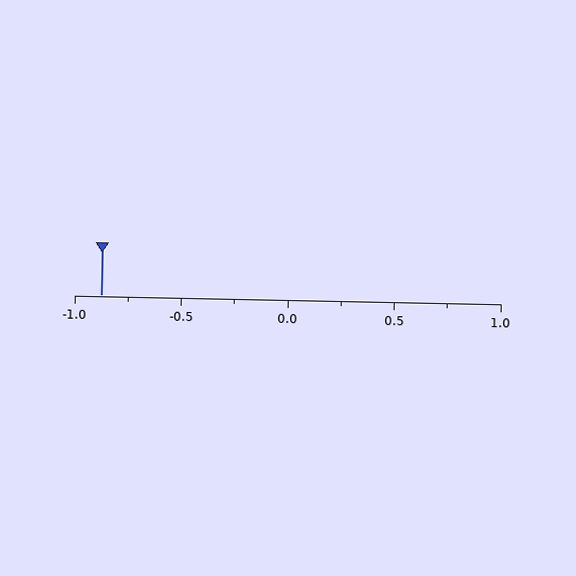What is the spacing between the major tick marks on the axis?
The major ticks are spaced 0.5 apart.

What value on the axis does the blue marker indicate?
The marker indicates approximately -0.88.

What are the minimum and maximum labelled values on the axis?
The axis runs from -1.0 to 1.0.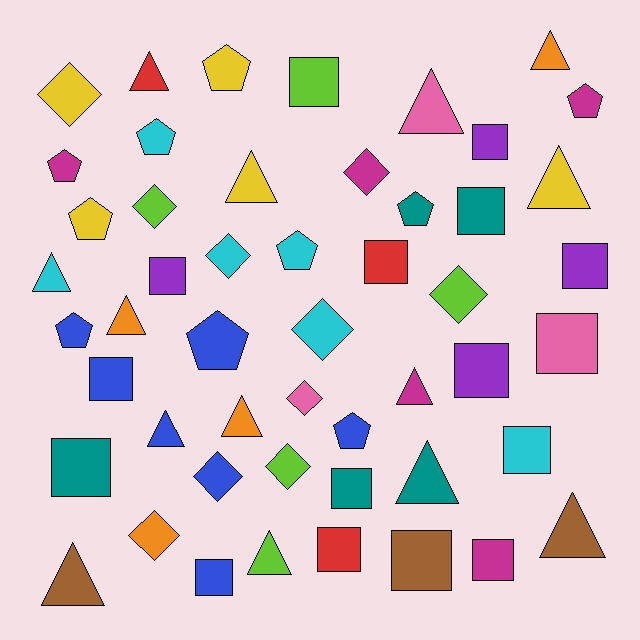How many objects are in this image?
There are 50 objects.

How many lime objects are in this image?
There are 5 lime objects.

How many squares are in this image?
There are 16 squares.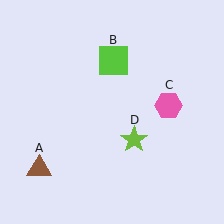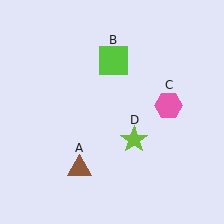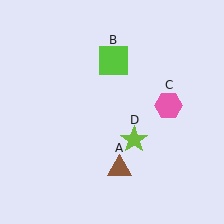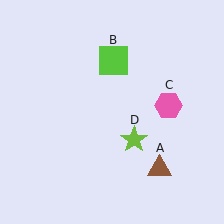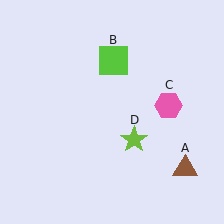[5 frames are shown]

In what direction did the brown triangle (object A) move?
The brown triangle (object A) moved right.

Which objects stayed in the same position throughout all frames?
Lime square (object B) and pink hexagon (object C) and lime star (object D) remained stationary.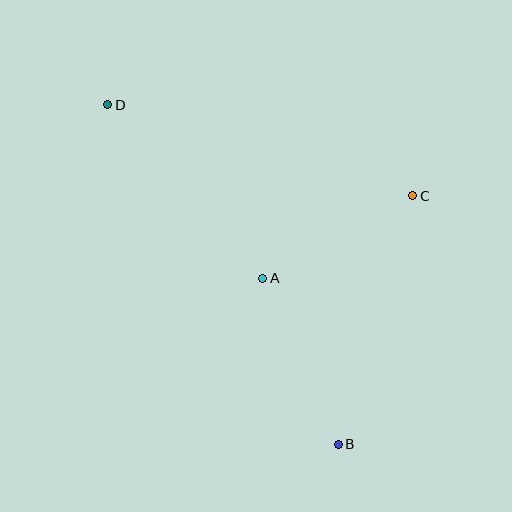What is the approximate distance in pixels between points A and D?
The distance between A and D is approximately 233 pixels.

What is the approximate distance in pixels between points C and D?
The distance between C and D is approximately 318 pixels.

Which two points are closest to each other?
Points A and C are closest to each other.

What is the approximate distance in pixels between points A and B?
The distance between A and B is approximately 182 pixels.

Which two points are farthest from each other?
Points B and D are farthest from each other.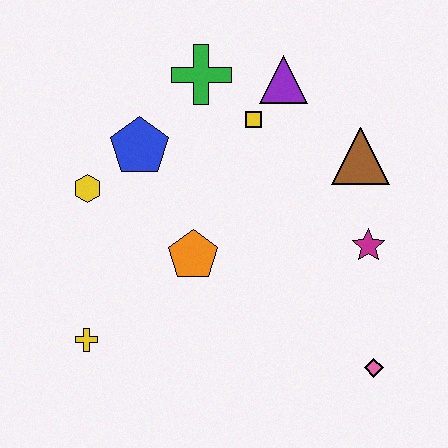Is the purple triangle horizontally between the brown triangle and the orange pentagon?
Yes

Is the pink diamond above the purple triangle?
No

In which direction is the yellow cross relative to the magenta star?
The yellow cross is to the left of the magenta star.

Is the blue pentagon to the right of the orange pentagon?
No